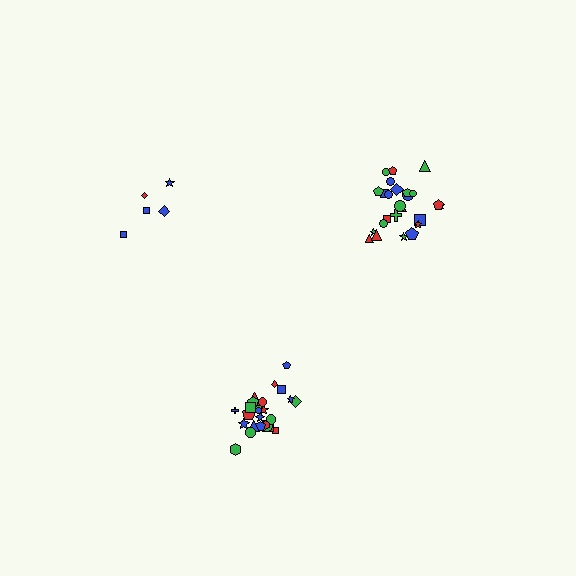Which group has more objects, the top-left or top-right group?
The top-right group.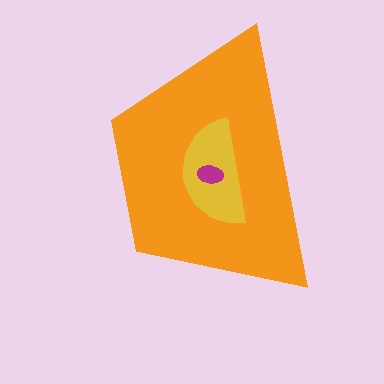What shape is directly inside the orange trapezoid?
The yellow semicircle.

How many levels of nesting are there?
3.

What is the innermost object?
The magenta ellipse.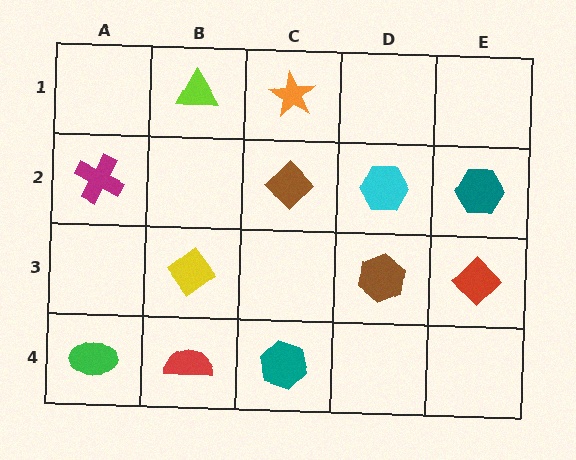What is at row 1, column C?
An orange star.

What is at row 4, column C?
A teal hexagon.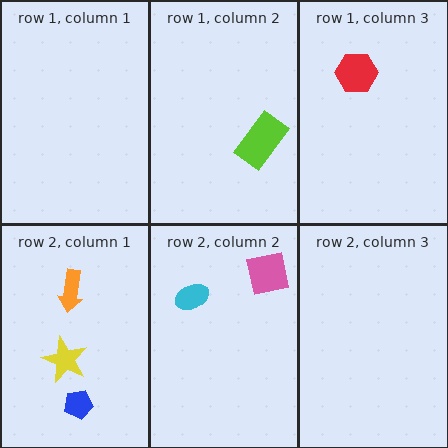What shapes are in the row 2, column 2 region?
The cyan ellipse, the pink square.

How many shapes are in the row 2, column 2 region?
2.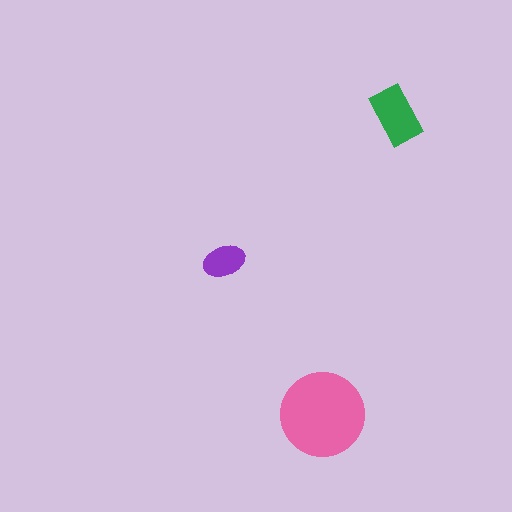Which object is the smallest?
The purple ellipse.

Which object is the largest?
The pink circle.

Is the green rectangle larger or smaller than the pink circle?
Smaller.